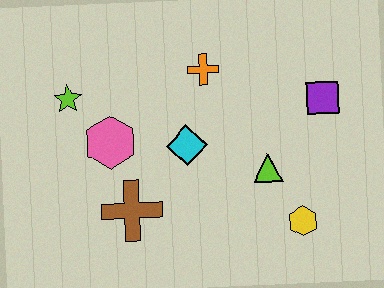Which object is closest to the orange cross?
The cyan diamond is closest to the orange cross.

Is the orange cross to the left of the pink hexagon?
No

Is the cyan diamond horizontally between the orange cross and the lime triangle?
No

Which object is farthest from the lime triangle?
The lime star is farthest from the lime triangle.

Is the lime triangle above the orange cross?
No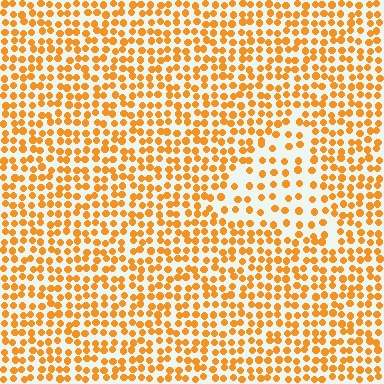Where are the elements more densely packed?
The elements are more densely packed outside the triangle boundary.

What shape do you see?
I see a triangle.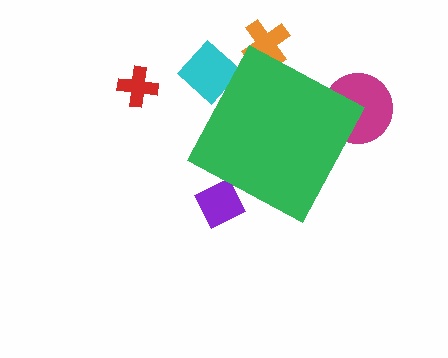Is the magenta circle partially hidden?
Yes, the magenta circle is partially hidden behind the green diamond.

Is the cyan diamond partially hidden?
Yes, the cyan diamond is partially hidden behind the green diamond.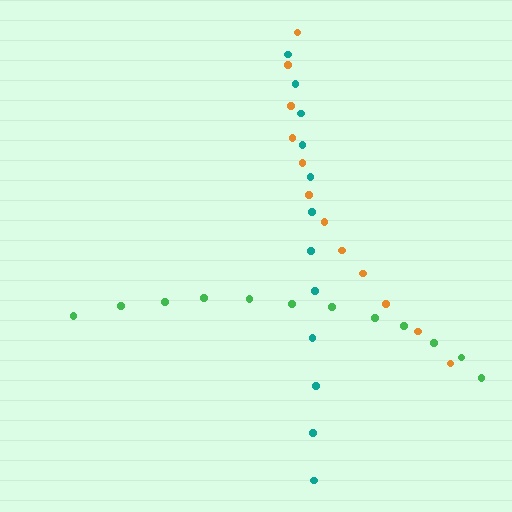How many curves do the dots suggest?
There are 3 distinct paths.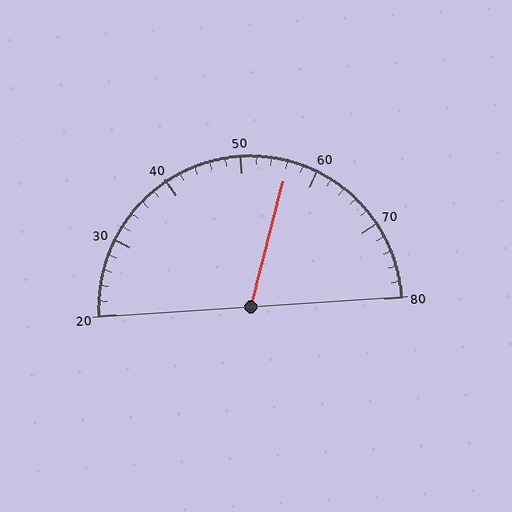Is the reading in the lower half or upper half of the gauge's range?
The reading is in the upper half of the range (20 to 80).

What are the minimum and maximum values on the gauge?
The gauge ranges from 20 to 80.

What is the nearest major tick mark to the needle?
The nearest major tick mark is 60.